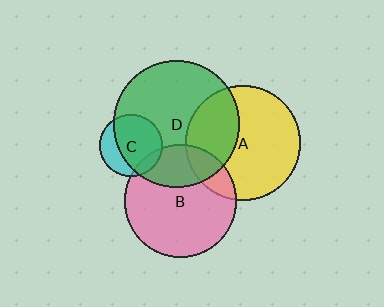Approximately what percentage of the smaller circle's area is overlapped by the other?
Approximately 70%.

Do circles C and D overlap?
Yes.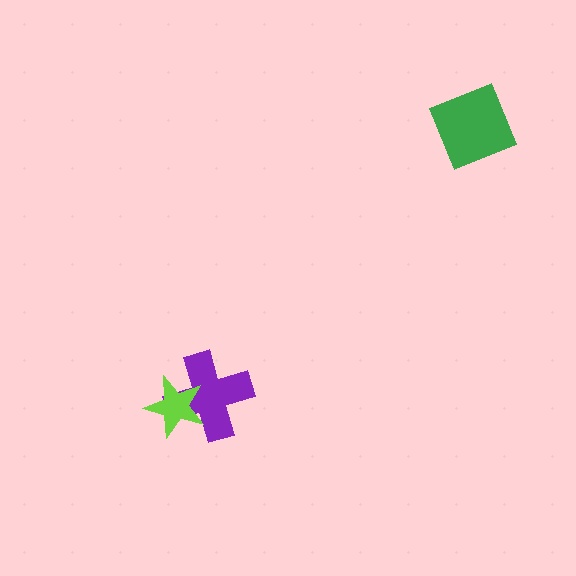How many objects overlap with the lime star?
1 object overlaps with the lime star.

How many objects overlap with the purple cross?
1 object overlaps with the purple cross.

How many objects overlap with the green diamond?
0 objects overlap with the green diamond.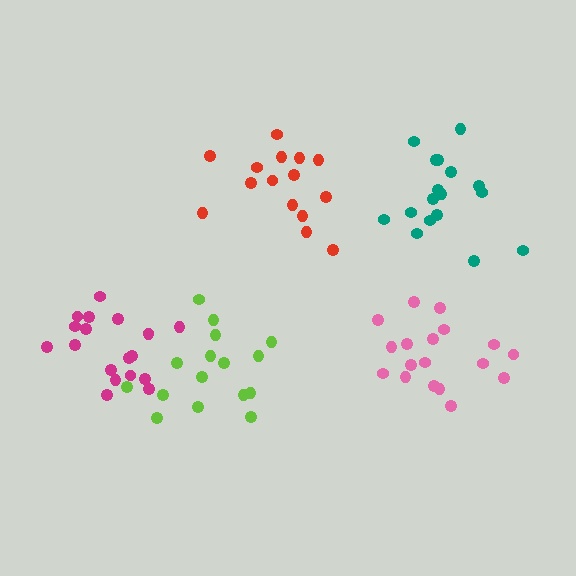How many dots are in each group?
Group 1: 17 dots, Group 2: 15 dots, Group 3: 16 dots, Group 4: 18 dots, Group 5: 19 dots (85 total).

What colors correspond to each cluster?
The clusters are colored: teal, red, lime, pink, magenta.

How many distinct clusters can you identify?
There are 5 distinct clusters.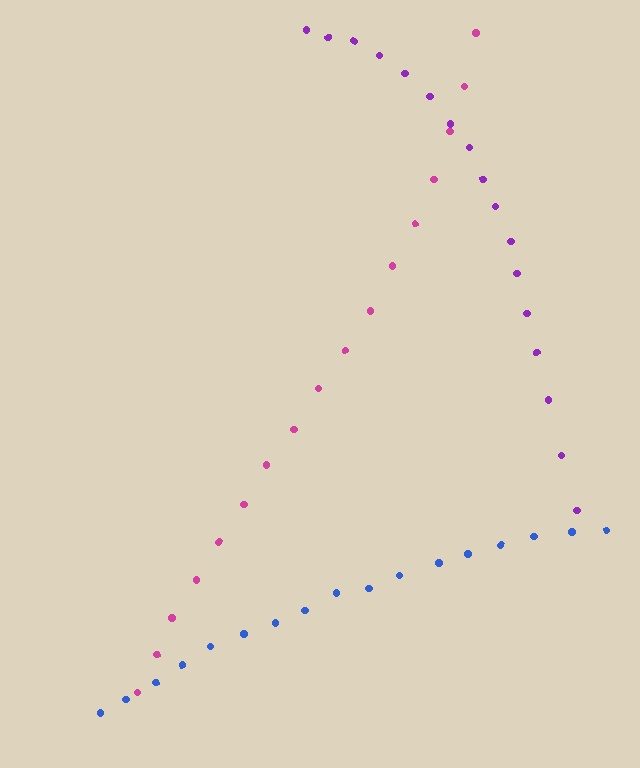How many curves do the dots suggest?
There are 3 distinct paths.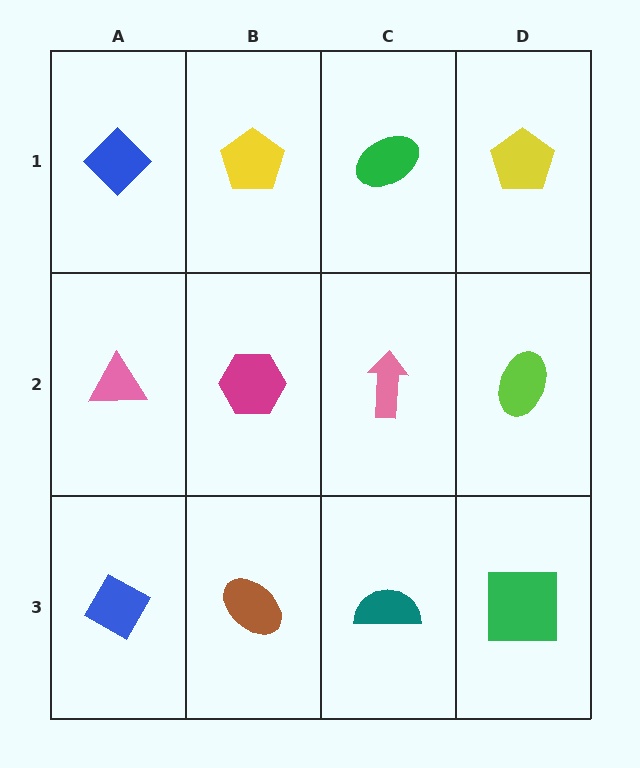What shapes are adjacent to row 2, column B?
A yellow pentagon (row 1, column B), a brown ellipse (row 3, column B), a pink triangle (row 2, column A), a pink arrow (row 2, column C).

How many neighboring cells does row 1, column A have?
2.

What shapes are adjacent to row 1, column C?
A pink arrow (row 2, column C), a yellow pentagon (row 1, column B), a yellow pentagon (row 1, column D).